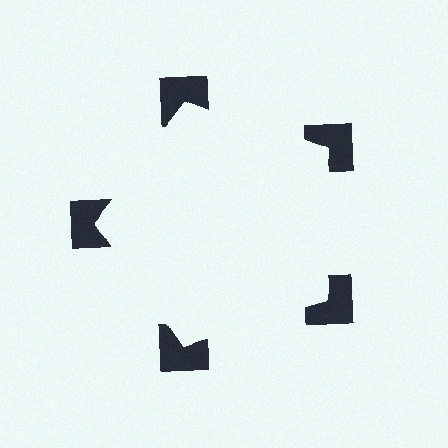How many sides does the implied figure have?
5 sides.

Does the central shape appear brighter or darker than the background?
It typically appears slightly brighter than the background, even though no actual brightness change is drawn.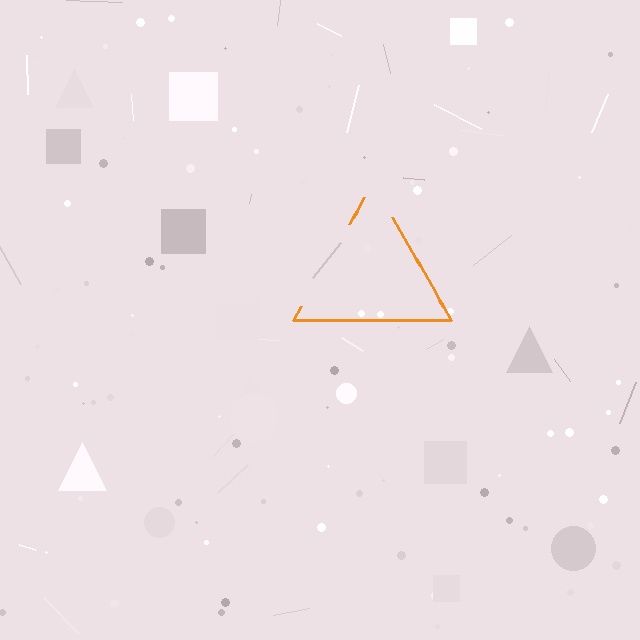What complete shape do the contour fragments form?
The contour fragments form a triangle.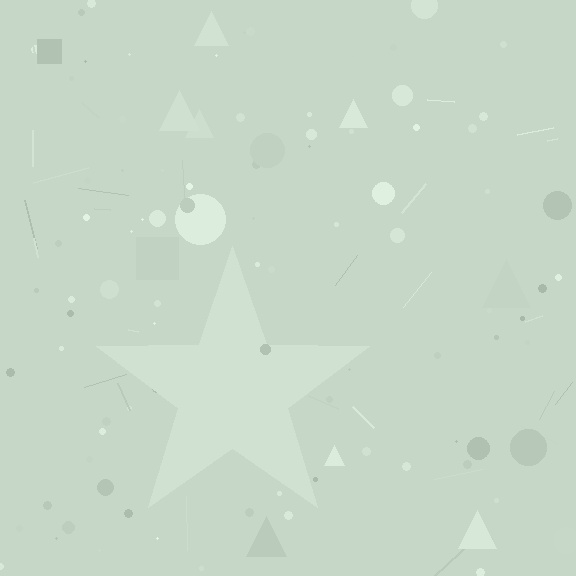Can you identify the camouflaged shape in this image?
The camouflaged shape is a star.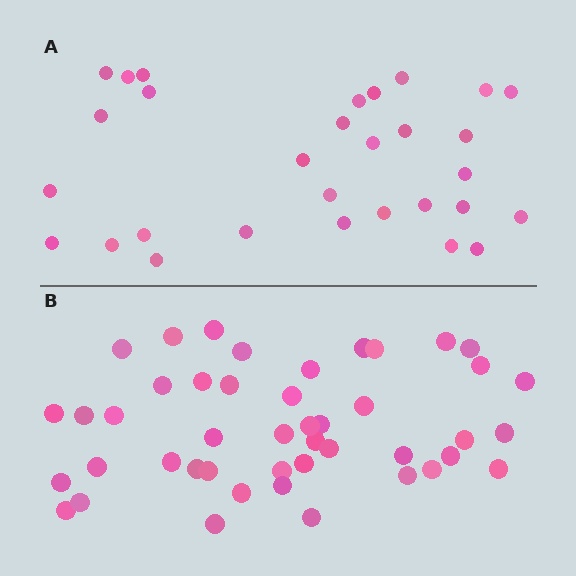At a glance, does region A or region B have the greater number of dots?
Region B (the bottom region) has more dots.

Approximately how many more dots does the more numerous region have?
Region B has approximately 15 more dots than region A.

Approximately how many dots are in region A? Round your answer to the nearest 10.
About 30 dots.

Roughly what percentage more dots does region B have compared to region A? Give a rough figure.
About 50% more.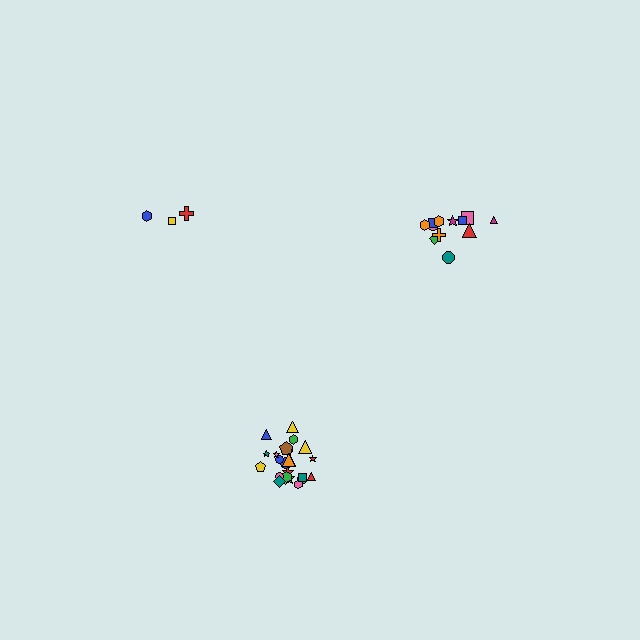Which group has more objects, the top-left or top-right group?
The top-right group.